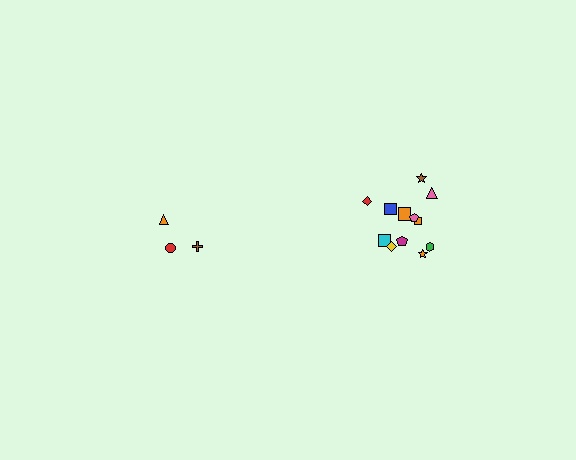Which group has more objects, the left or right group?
The right group.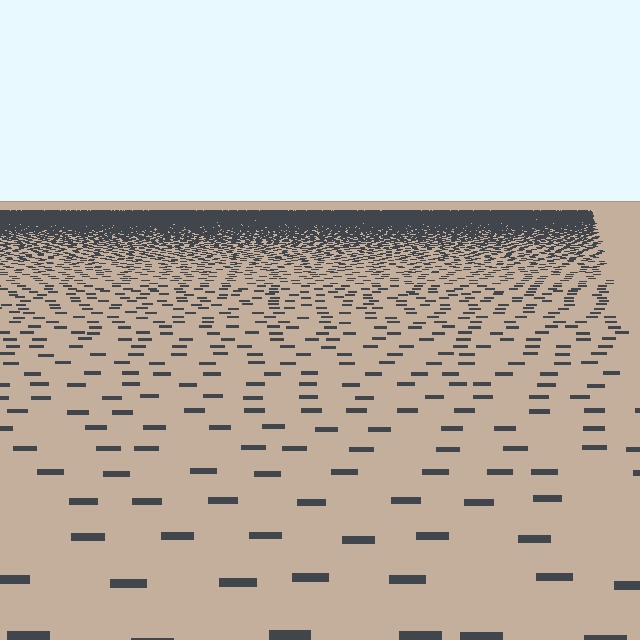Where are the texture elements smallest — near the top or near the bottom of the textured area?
Near the top.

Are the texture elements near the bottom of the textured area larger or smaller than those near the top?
Larger. Near the bottom, elements are closer to the viewer and appear at a bigger on-screen size.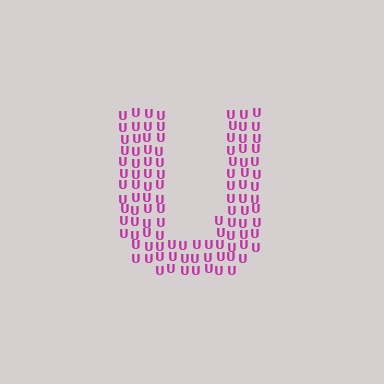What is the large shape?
The large shape is the letter U.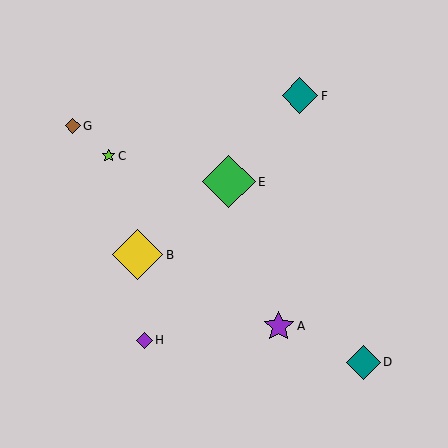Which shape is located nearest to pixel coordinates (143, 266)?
The yellow diamond (labeled B) at (138, 255) is nearest to that location.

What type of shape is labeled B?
Shape B is a yellow diamond.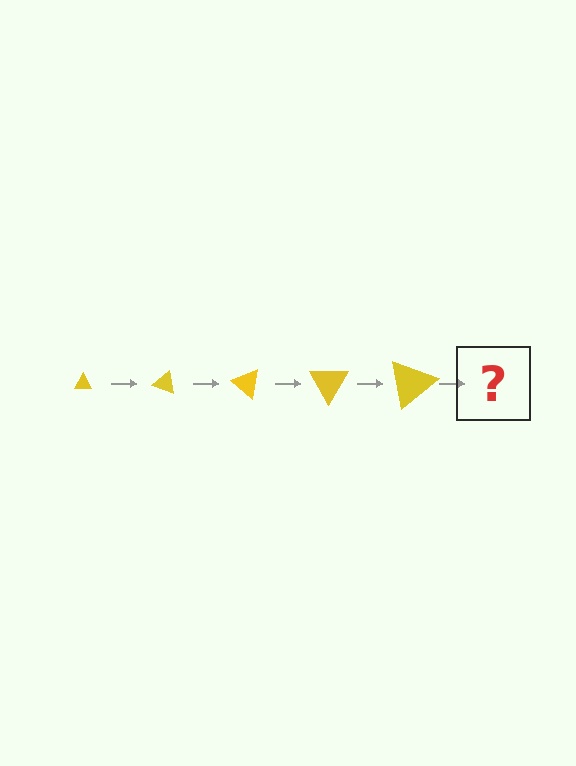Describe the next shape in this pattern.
It should be a triangle, larger than the previous one and rotated 100 degrees from the start.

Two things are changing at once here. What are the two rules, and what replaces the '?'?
The two rules are that the triangle grows larger each step and it rotates 20 degrees each step. The '?' should be a triangle, larger than the previous one and rotated 100 degrees from the start.